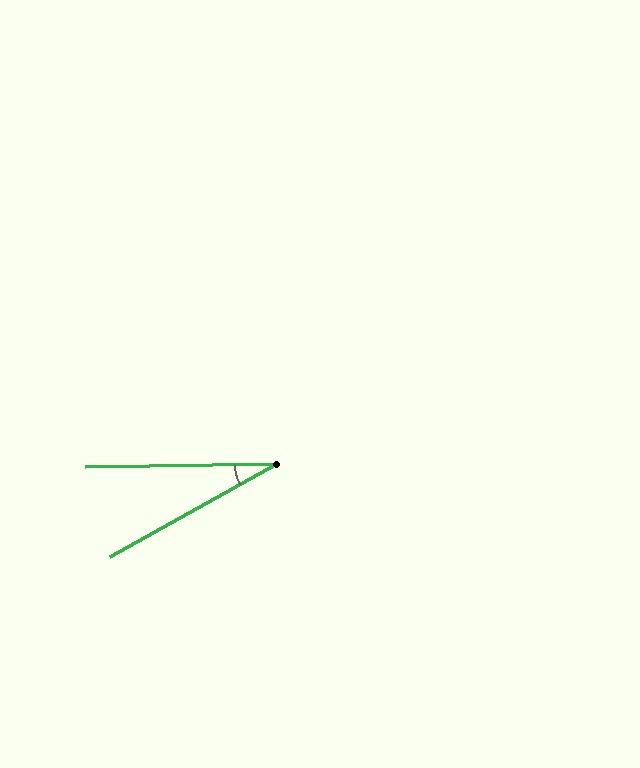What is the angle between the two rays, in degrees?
Approximately 28 degrees.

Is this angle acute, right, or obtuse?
It is acute.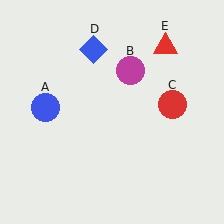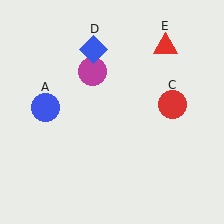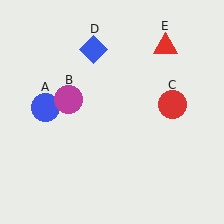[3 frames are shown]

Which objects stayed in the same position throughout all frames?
Blue circle (object A) and red circle (object C) and blue diamond (object D) and red triangle (object E) remained stationary.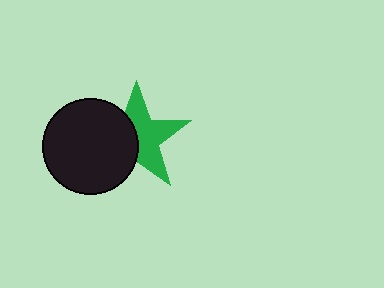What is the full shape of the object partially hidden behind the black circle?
The partially hidden object is a green star.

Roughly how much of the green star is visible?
About half of it is visible (roughly 56%).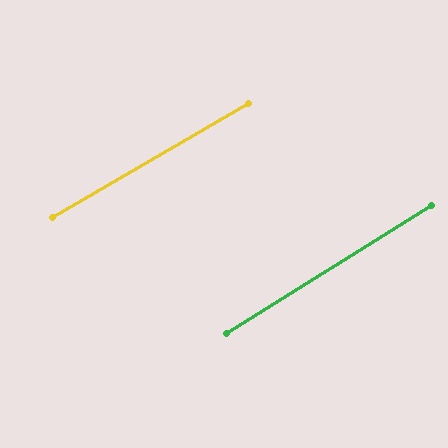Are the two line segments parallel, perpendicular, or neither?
Parallel — their directions differ by only 1.5°.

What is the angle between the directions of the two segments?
Approximately 2 degrees.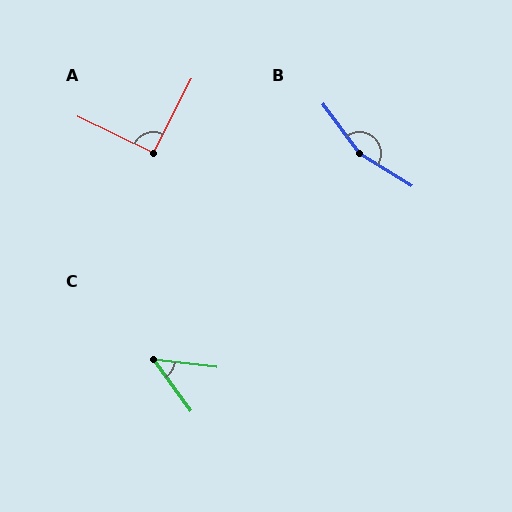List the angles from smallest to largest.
C (48°), A (91°), B (158°).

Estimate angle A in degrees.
Approximately 91 degrees.